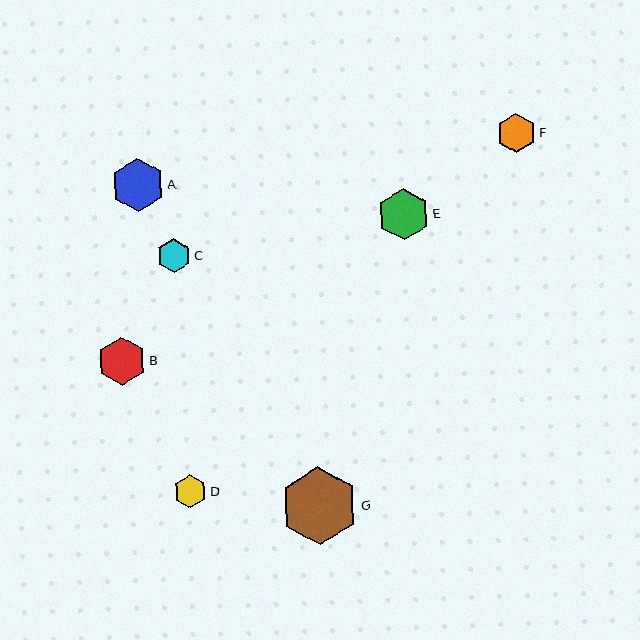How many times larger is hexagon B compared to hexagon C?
Hexagon B is approximately 1.4 times the size of hexagon C.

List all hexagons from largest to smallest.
From largest to smallest: G, A, E, B, F, C, D.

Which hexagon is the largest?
Hexagon G is the largest with a size of approximately 78 pixels.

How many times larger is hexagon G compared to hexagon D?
Hexagon G is approximately 2.4 times the size of hexagon D.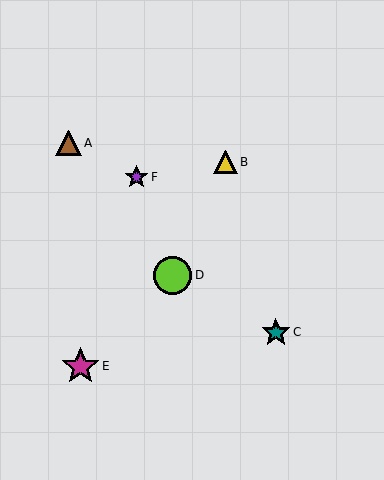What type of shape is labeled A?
Shape A is a brown triangle.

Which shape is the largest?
The lime circle (labeled D) is the largest.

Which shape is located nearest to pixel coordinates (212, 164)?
The yellow triangle (labeled B) at (226, 162) is nearest to that location.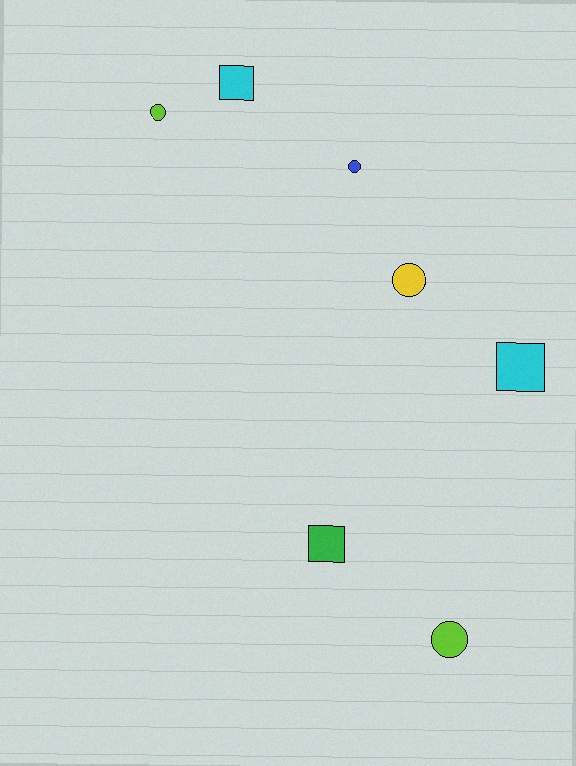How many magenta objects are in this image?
There are no magenta objects.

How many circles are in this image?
There are 4 circles.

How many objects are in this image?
There are 7 objects.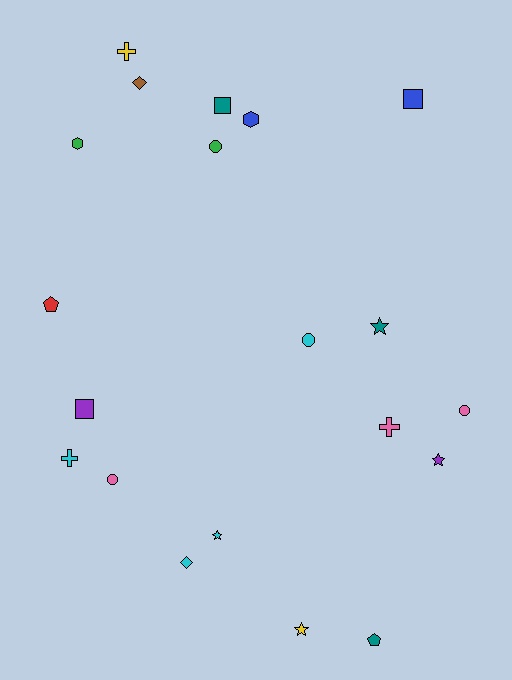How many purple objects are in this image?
There are 2 purple objects.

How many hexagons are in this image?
There are 2 hexagons.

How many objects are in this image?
There are 20 objects.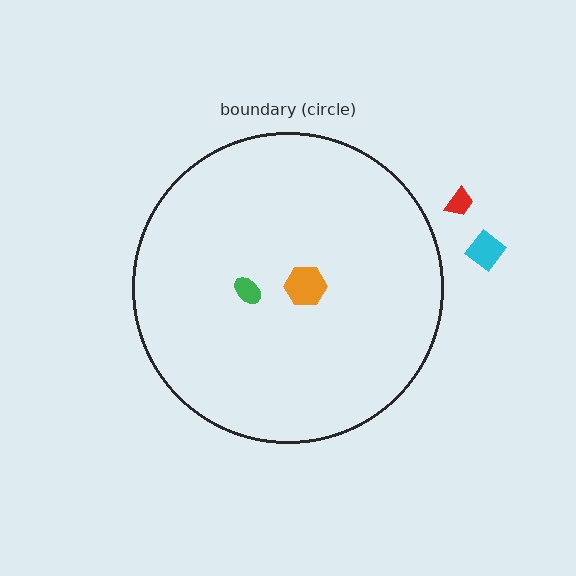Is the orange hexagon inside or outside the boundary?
Inside.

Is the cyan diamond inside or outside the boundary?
Outside.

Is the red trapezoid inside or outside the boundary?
Outside.